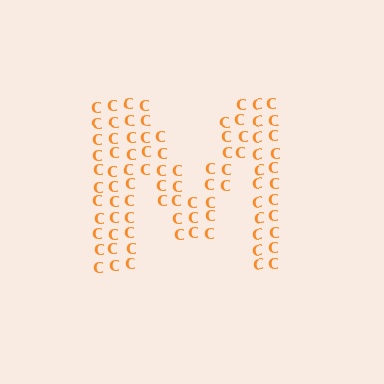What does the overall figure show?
The overall figure shows the letter M.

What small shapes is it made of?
It is made of small letter C's.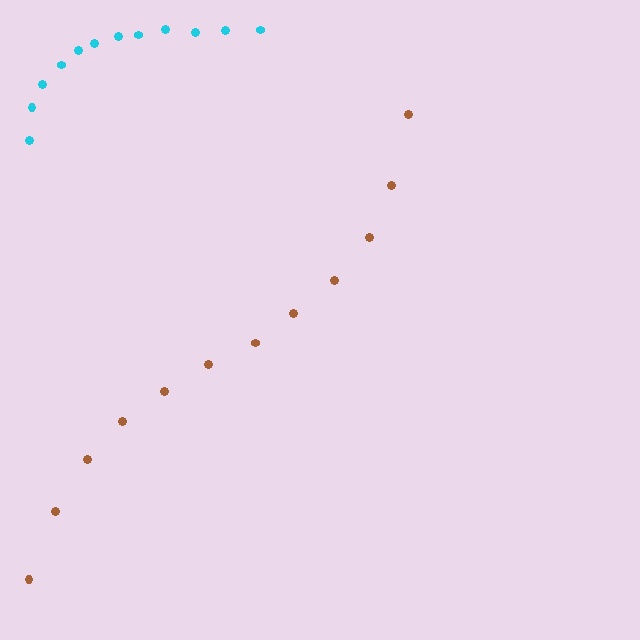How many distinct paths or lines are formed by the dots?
There are 2 distinct paths.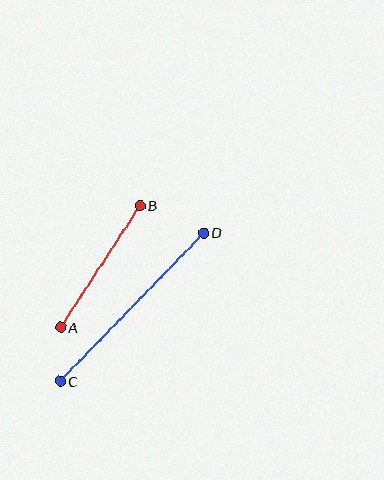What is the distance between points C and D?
The distance is approximately 207 pixels.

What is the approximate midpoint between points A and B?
The midpoint is at approximately (100, 266) pixels.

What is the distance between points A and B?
The distance is approximately 145 pixels.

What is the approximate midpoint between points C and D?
The midpoint is at approximately (132, 307) pixels.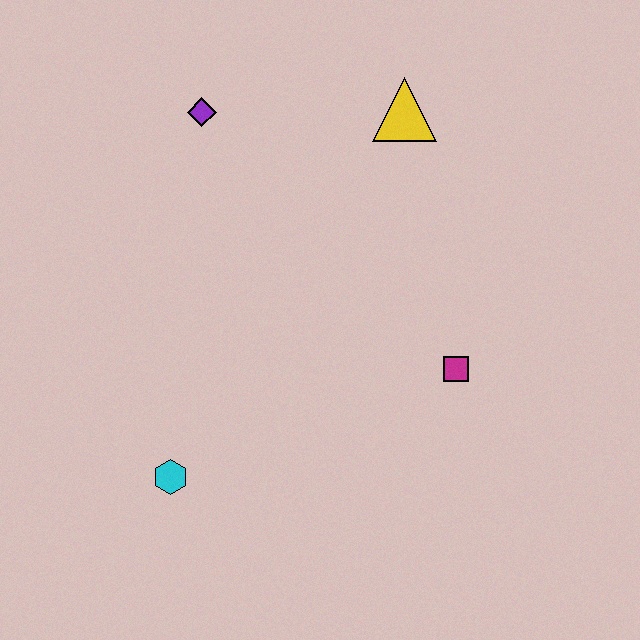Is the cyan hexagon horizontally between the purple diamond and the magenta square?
No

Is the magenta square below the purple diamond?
Yes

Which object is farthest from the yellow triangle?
The cyan hexagon is farthest from the yellow triangle.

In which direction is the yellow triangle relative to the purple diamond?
The yellow triangle is to the right of the purple diamond.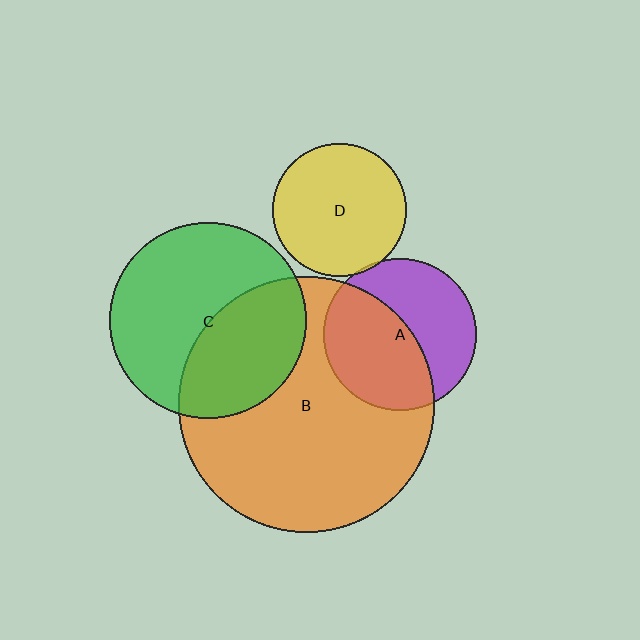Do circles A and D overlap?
Yes.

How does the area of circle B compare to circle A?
Approximately 2.8 times.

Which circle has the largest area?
Circle B (orange).